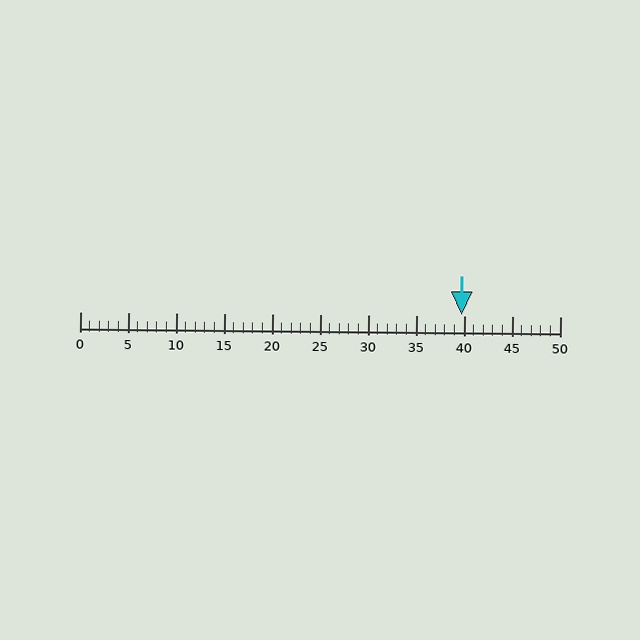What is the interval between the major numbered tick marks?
The major tick marks are spaced 5 units apart.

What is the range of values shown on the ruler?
The ruler shows values from 0 to 50.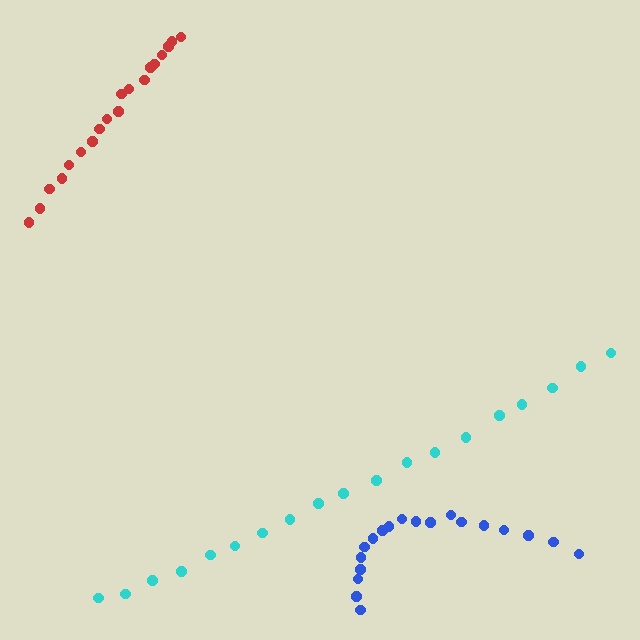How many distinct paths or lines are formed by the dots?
There are 3 distinct paths.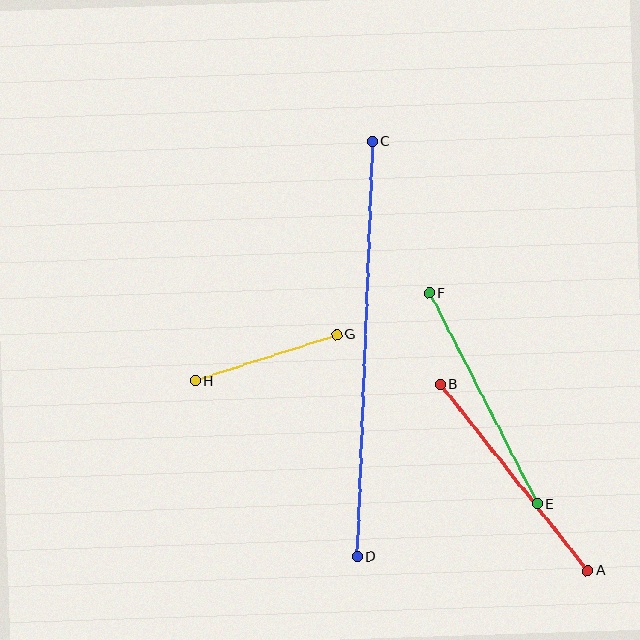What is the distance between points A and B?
The distance is approximately 238 pixels.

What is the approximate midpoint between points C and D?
The midpoint is at approximately (365, 349) pixels.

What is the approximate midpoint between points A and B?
The midpoint is at approximately (514, 478) pixels.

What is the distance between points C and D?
The distance is approximately 416 pixels.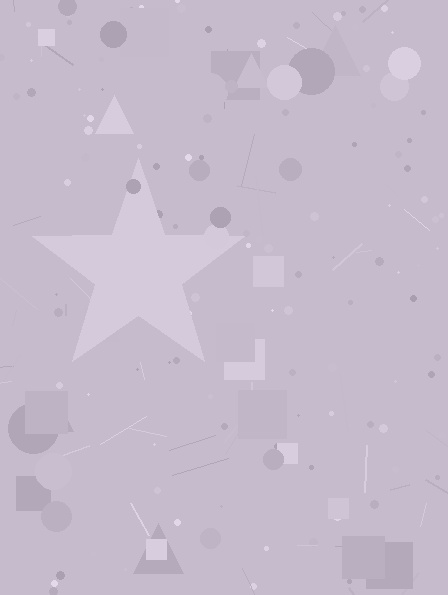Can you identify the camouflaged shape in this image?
The camouflaged shape is a star.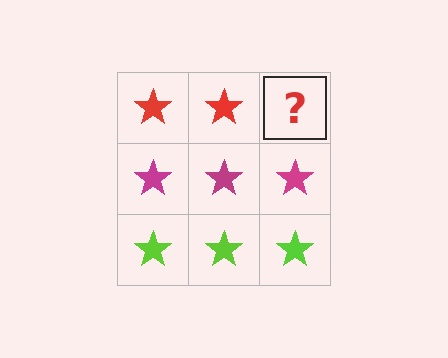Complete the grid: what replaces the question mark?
The question mark should be replaced with a red star.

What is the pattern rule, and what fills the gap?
The rule is that each row has a consistent color. The gap should be filled with a red star.